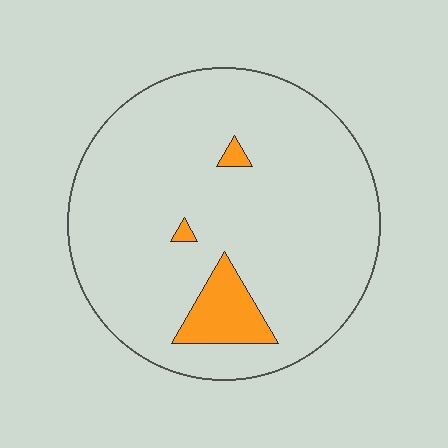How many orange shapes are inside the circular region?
3.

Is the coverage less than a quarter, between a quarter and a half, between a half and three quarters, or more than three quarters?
Less than a quarter.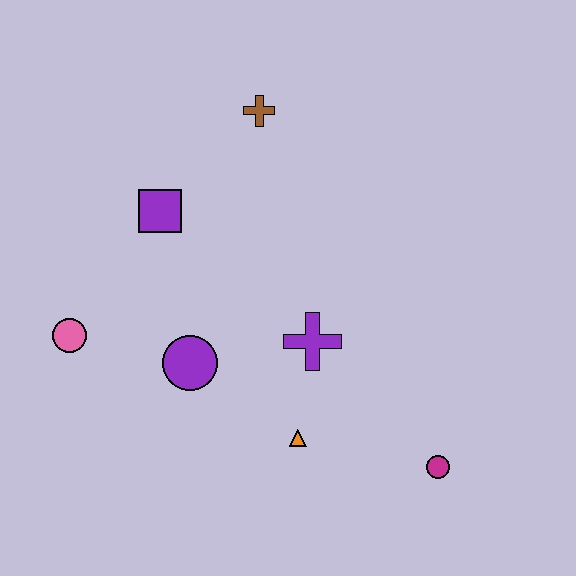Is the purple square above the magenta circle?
Yes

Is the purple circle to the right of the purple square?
Yes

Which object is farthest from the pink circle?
The magenta circle is farthest from the pink circle.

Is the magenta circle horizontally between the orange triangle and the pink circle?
No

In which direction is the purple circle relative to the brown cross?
The purple circle is below the brown cross.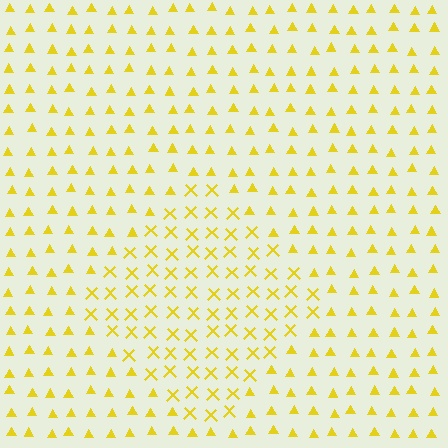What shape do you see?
I see a diamond.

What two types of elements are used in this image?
The image uses X marks inside the diamond region and triangles outside it.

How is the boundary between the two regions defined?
The boundary is defined by a change in element shape: X marks inside vs. triangles outside. All elements share the same color and spacing.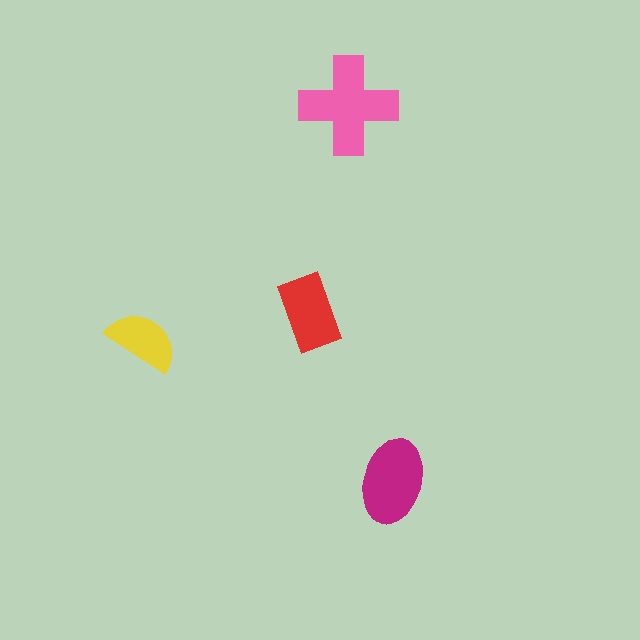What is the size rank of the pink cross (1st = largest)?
1st.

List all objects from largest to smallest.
The pink cross, the magenta ellipse, the red rectangle, the yellow semicircle.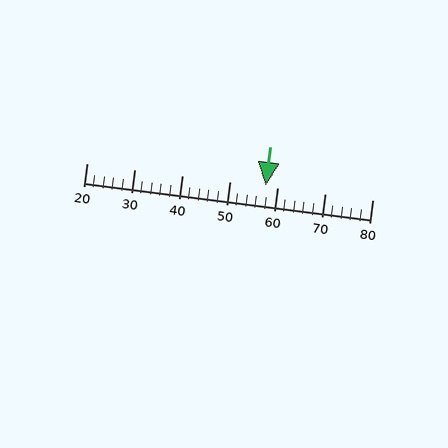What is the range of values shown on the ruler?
The ruler shows values from 20 to 80.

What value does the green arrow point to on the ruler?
The green arrow points to approximately 58.